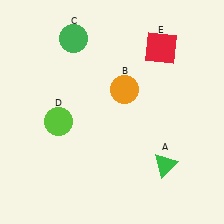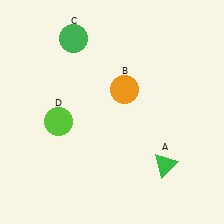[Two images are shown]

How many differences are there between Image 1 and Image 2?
There is 1 difference between the two images.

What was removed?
The red square (E) was removed in Image 2.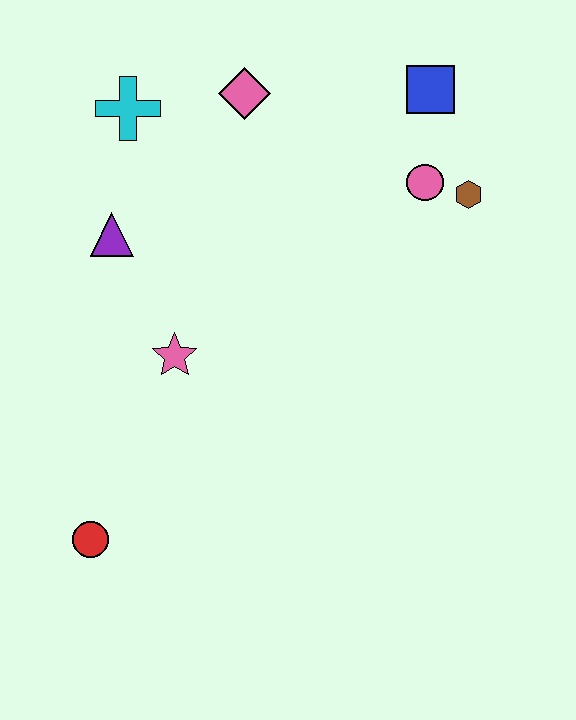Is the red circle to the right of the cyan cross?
No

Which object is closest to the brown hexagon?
The pink circle is closest to the brown hexagon.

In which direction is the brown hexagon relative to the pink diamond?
The brown hexagon is to the right of the pink diamond.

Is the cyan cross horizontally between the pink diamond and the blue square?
No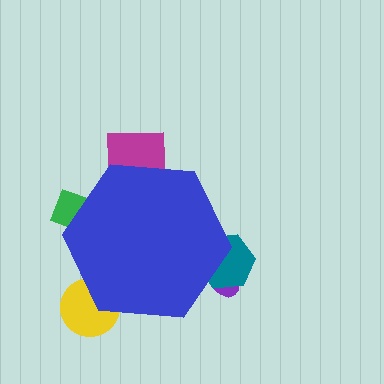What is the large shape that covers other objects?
A blue hexagon.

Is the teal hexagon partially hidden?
Yes, the teal hexagon is partially hidden behind the blue hexagon.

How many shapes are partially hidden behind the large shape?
5 shapes are partially hidden.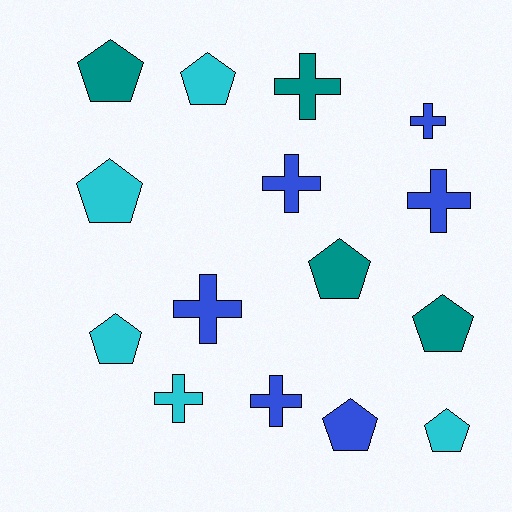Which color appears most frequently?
Blue, with 6 objects.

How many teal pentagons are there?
There are 3 teal pentagons.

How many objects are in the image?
There are 15 objects.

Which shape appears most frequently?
Pentagon, with 8 objects.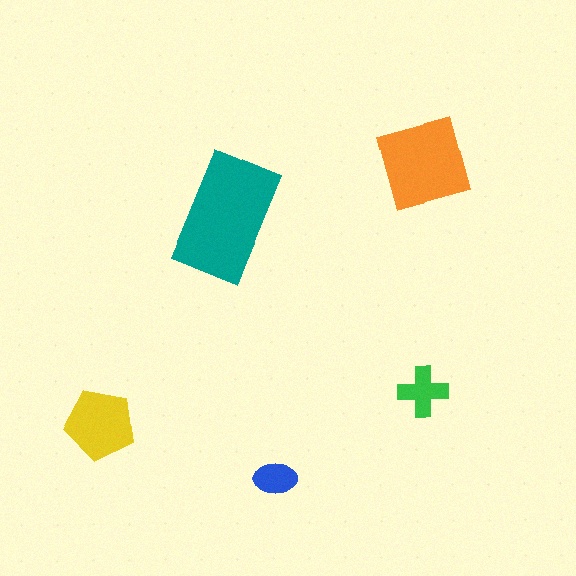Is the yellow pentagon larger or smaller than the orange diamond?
Smaller.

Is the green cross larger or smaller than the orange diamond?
Smaller.